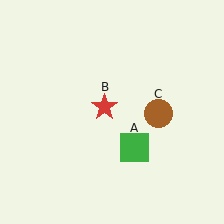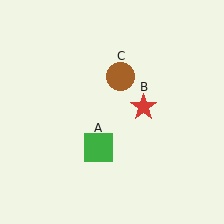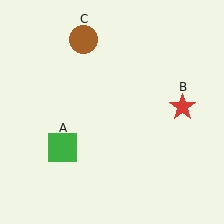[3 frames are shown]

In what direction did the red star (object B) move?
The red star (object B) moved right.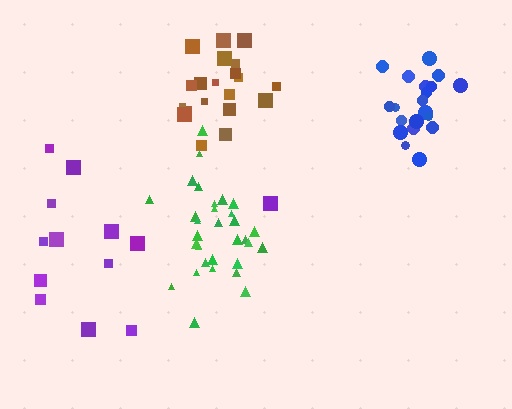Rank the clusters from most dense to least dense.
blue, green, brown, purple.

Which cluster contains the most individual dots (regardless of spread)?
Green (31).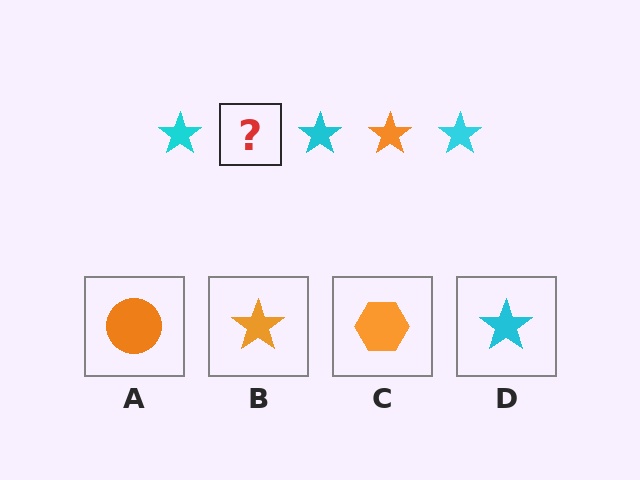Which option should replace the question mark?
Option B.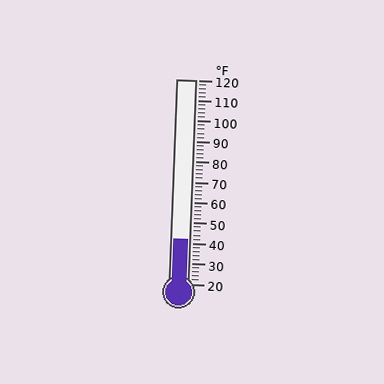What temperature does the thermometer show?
The thermometer shows approximately 42°F.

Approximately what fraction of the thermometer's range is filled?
The thermometer is filled to approximately 20% of its range.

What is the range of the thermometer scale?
The thermometer scale ranges from 20°F to 120°F.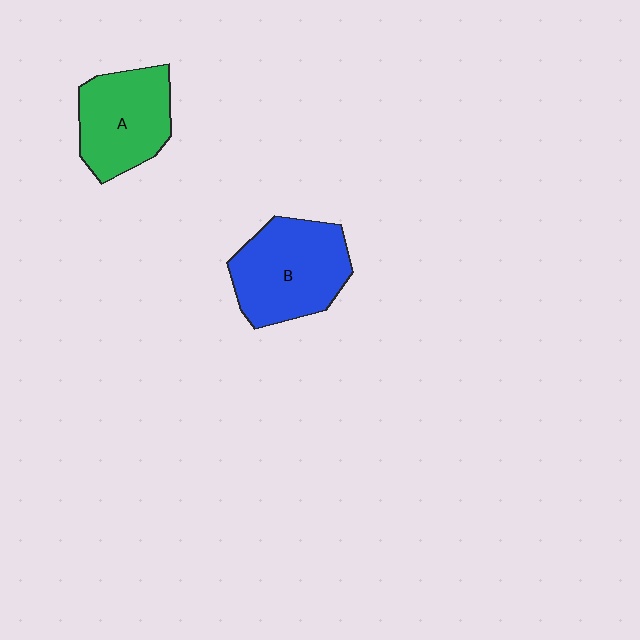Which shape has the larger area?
Shape B (blue).